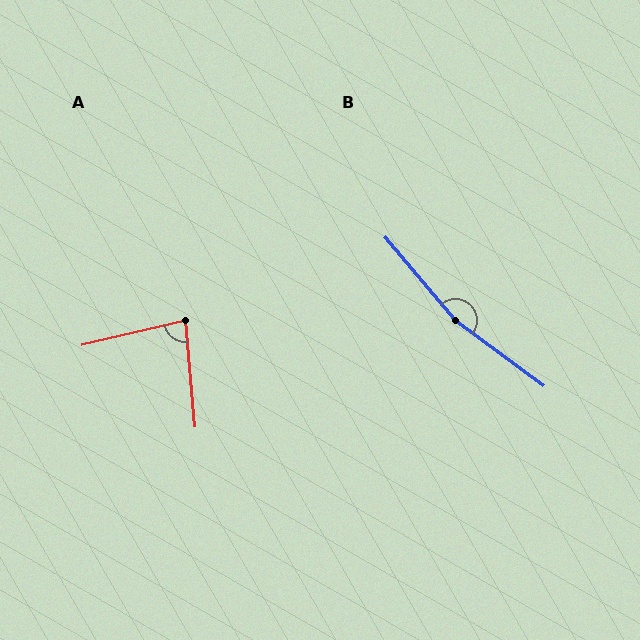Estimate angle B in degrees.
Approximately 166 degrees.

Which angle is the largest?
B, at approximately 166 degrees.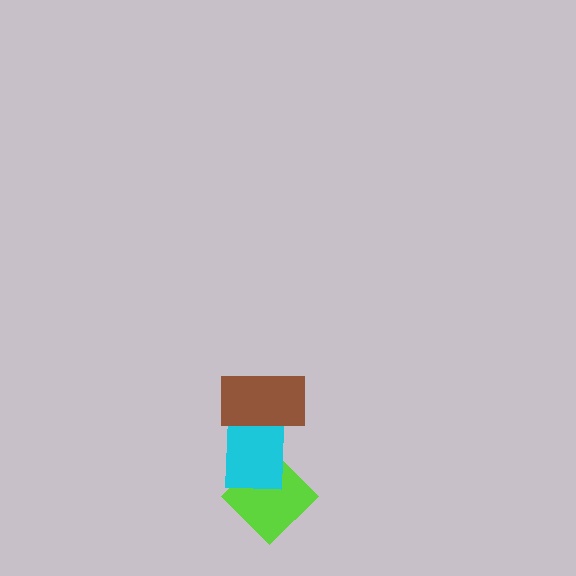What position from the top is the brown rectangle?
The brown rectangle is 1st from the top.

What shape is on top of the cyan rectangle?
The brown rectangle is on top of the cyan rectangle.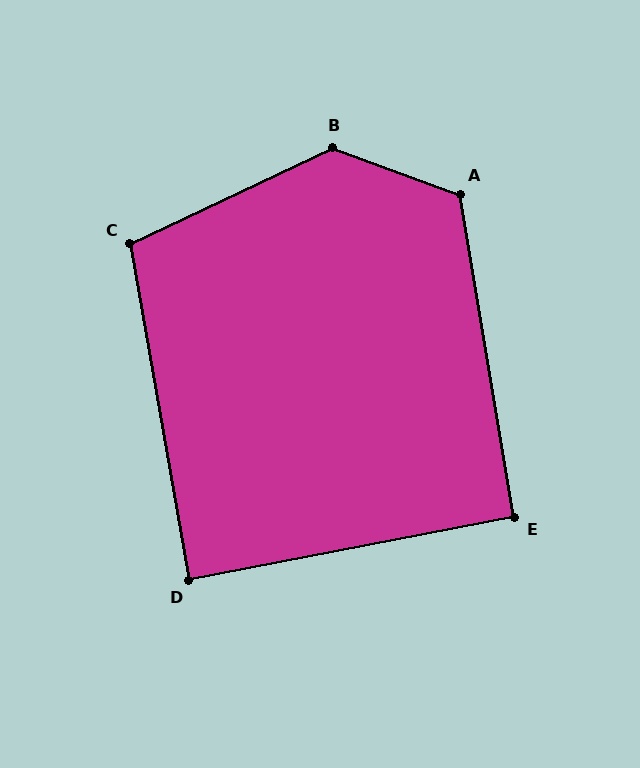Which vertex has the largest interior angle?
B, at approximately 135 degrees.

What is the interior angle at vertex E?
Approximately 91 degrees (approximately right).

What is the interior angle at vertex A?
Approximately 119 degrees (obtuse).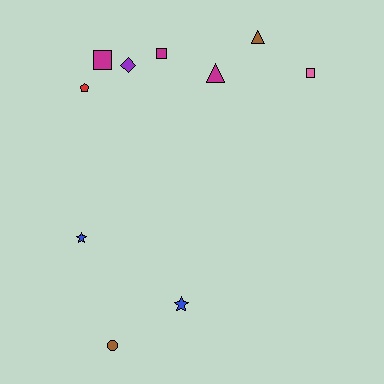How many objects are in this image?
There are 10 objects.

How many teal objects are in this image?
There are no teal objects.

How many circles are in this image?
There is 1 circle.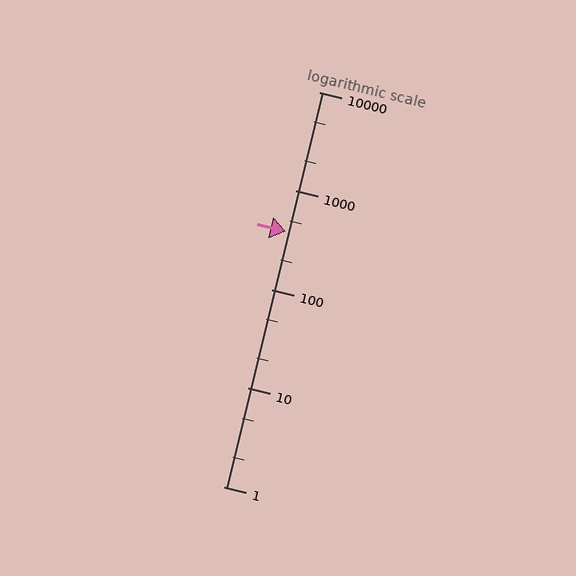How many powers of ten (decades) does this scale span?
The scale spans 4 decades, from 1 to 10000.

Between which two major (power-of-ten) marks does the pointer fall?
The pointer is between 100 and 1000.